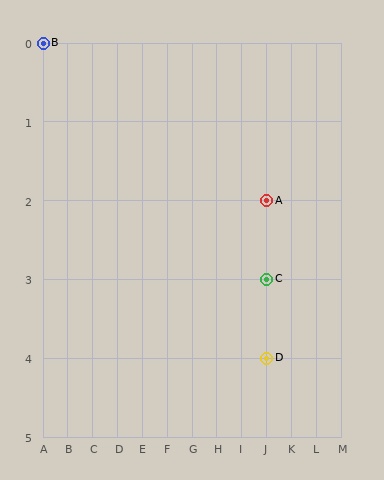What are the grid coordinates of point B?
Point B is at grid coordinates (A, 0).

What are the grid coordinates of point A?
Point A is at grid coordinates (J, 2).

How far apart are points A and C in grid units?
Points A and C are 1 row apart.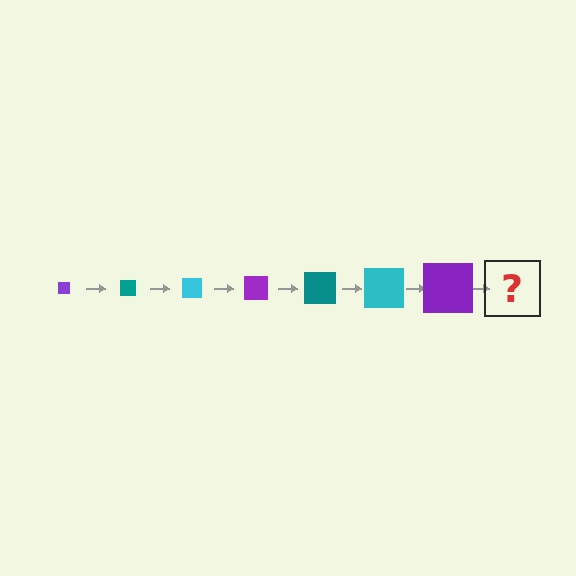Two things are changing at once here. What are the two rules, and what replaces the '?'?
The two rules are that the square grows larger each step and the color cycles through purple, teal, and cyan. The '?' should be a teal square, larger than the previous one.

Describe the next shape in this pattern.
It should be a teal square, larger than the previous one.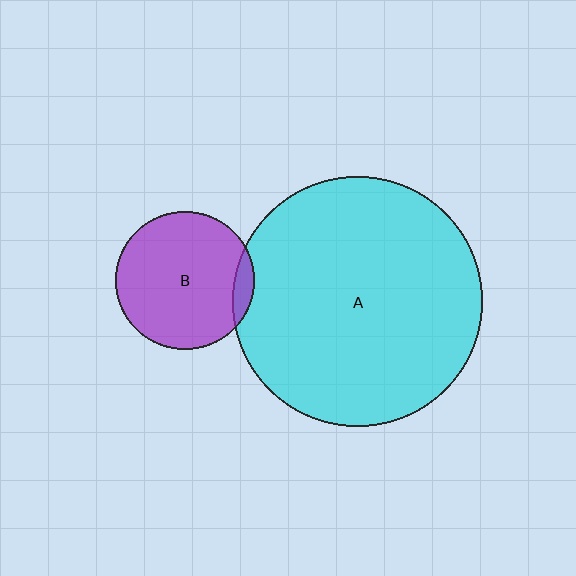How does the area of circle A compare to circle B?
Approximately 3.3 times.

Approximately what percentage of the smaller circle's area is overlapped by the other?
Approximately 5%.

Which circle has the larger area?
Circle A (cyan).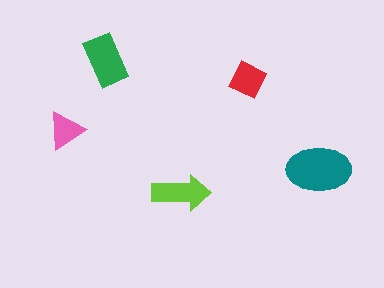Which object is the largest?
The teal ellipse.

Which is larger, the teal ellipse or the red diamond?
The teal ellipse.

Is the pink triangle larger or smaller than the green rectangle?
Smaller.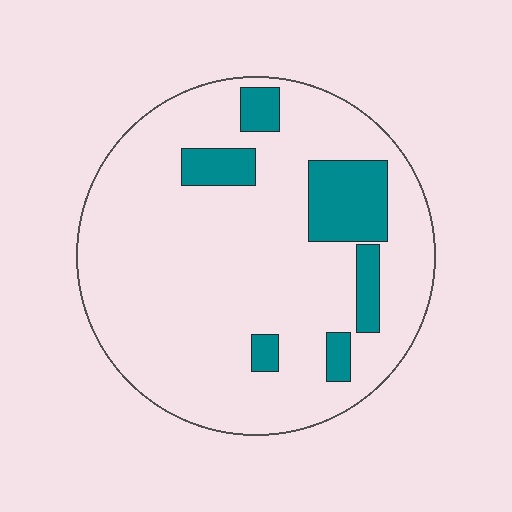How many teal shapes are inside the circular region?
6.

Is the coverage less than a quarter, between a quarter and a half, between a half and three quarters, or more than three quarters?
Less than a quarter.